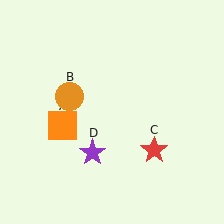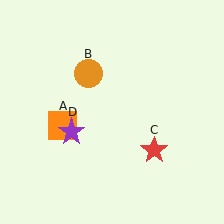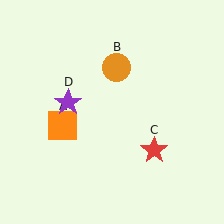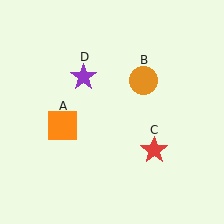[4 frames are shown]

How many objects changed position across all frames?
2 objects changed position: orange circle (object B), purple star (object D).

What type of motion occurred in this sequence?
The orange circle (object B), purple star (object D) rotated clockwise around the center of the scene.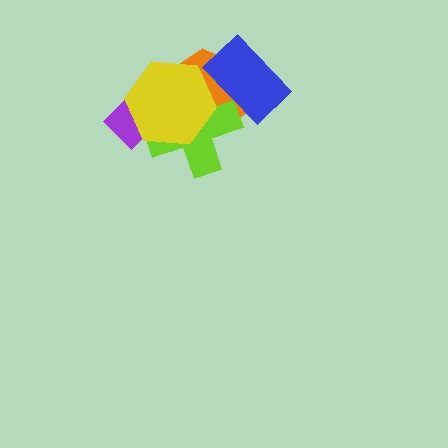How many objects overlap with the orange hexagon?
3 objects overlap with the orange hexagon.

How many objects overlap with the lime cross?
4 objects overlap with the lime cross.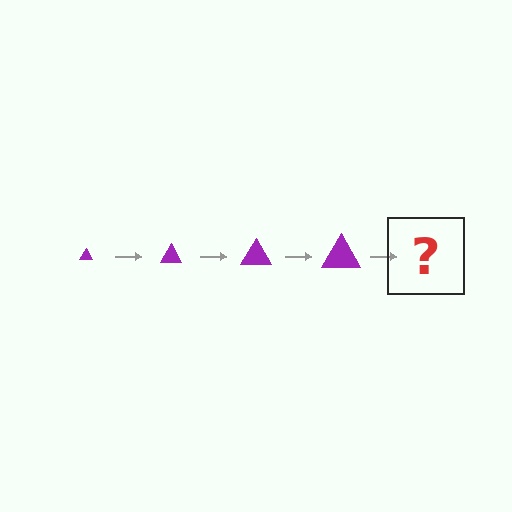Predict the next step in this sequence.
The next step is a purple triangle, larger than the previous one.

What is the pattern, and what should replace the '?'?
The pattern is that the triangle gets progressively larger each step. The '?' should be a purple triangle, larger than the previous one.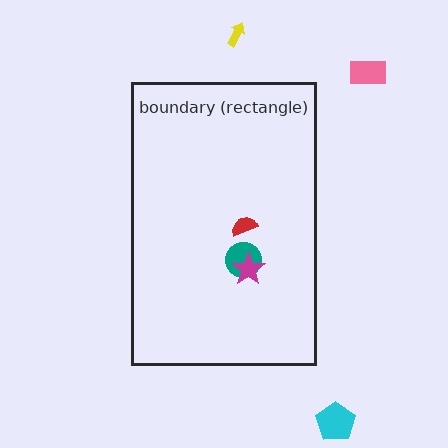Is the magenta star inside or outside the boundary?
Inside.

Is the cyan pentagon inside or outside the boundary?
Outside.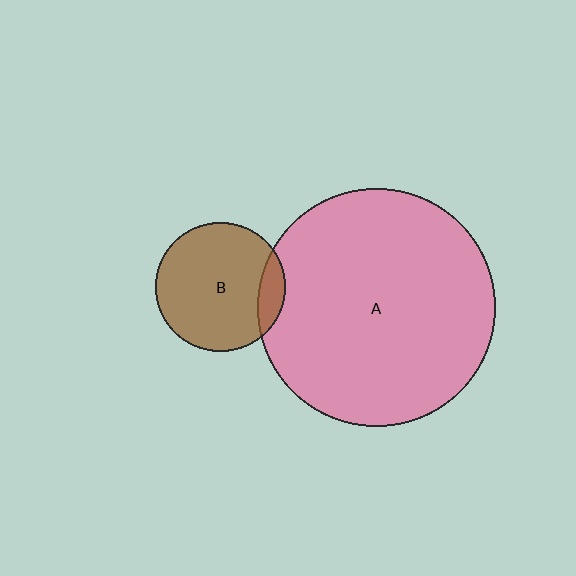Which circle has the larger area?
Circle A (pink).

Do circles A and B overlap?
Yes.